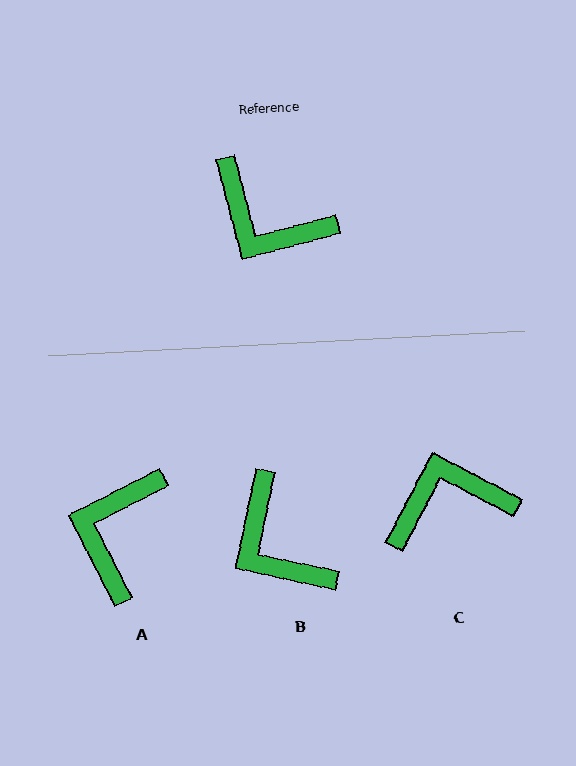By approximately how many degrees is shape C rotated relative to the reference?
Approximately 132 degrees clockwise.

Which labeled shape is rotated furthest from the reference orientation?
C, about 132 degrees away.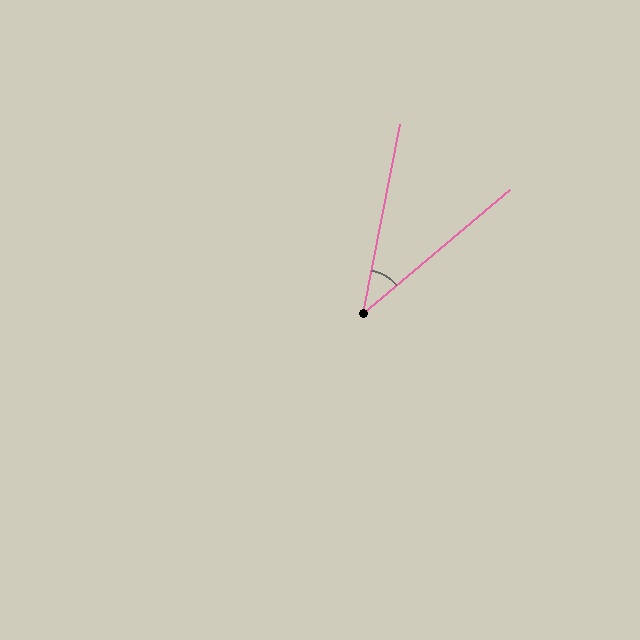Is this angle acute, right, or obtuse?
It is acute.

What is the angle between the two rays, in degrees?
Approximately 39 degrees.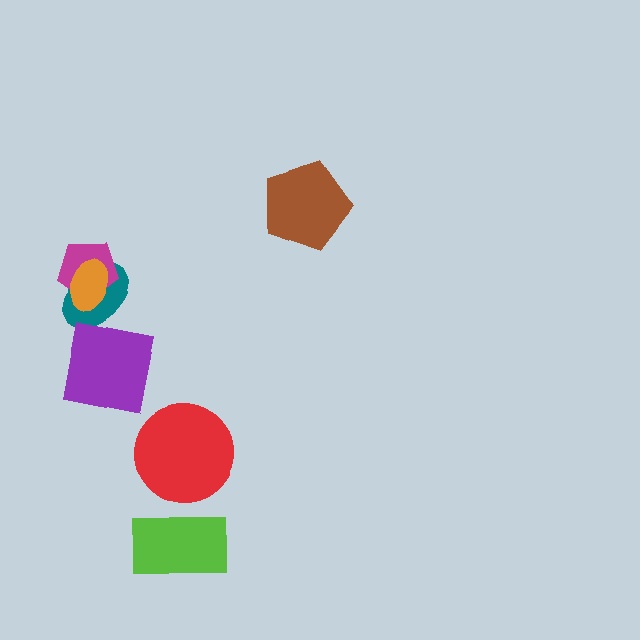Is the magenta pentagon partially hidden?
Yes, it is partially covered by another shape.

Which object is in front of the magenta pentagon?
The orange ellipse is in front of the magenta pentagon.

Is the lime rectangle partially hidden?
No, no other shape covers it.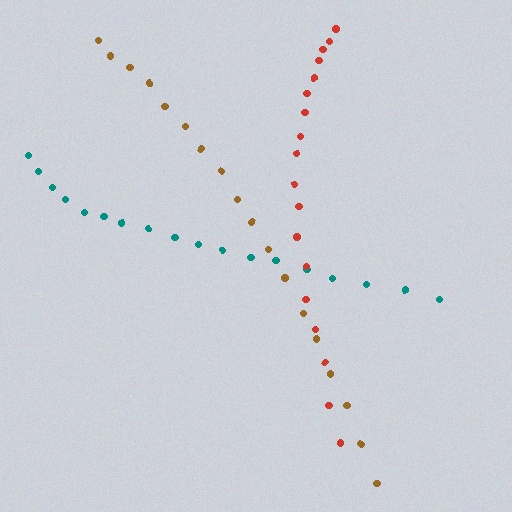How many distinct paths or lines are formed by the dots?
There are 3 distinct paths.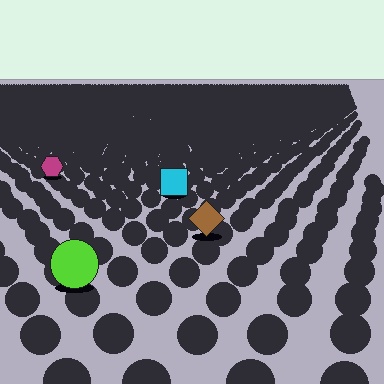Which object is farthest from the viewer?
The magenta hexagon is farthest from the viewer. It appears smaller and the ground texture around it is denser.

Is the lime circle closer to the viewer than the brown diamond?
Yes. The lime circle is closer — you can tell from the texture gradient: the ground texture is coarser near it.